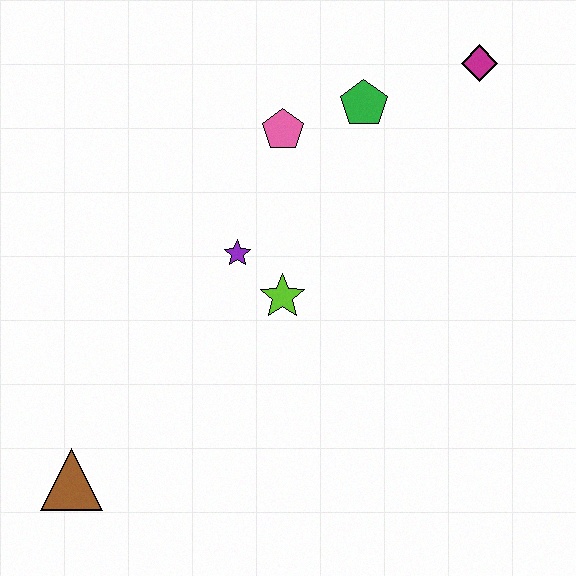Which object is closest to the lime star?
The purple star is closest to the lime star.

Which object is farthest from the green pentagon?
The brown triangle is farthest from the green pentagon.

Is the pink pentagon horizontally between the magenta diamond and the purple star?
Yes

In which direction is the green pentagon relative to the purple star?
The green pentagon is above the purple star.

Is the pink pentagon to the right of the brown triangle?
Yes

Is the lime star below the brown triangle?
No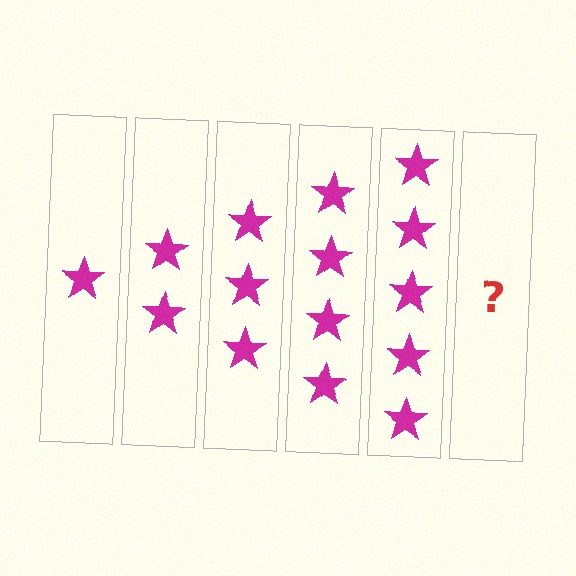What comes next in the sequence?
The next element should be 6 stars.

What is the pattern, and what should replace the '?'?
The pattern is that each step adds one more star. The '?' should be 6 stars.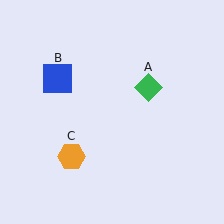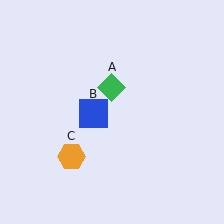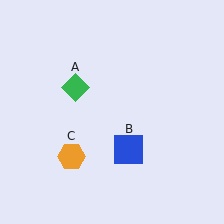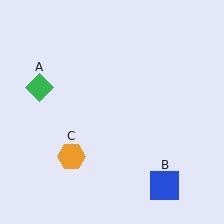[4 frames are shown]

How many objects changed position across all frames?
2 objects changed position: green diamond (object A), blue square (object B).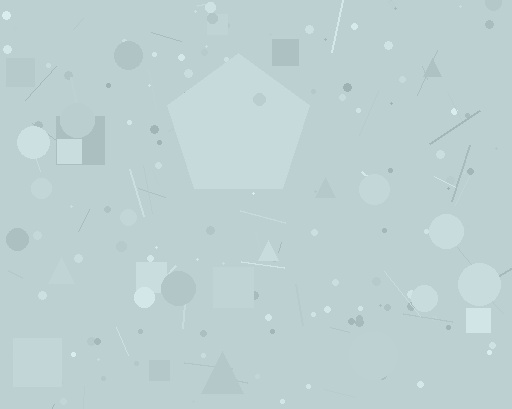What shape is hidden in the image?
A pentagon is hidden in the image.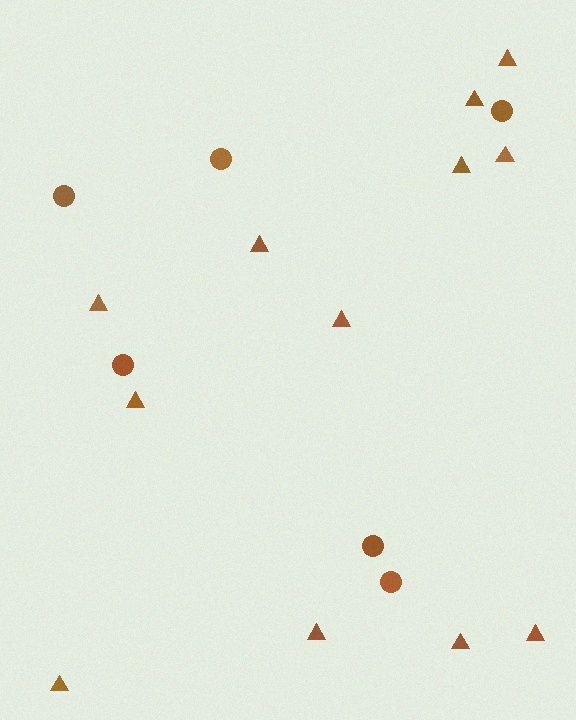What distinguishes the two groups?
There are 2 groups: one group of circles (6) and one group of triangles (12).